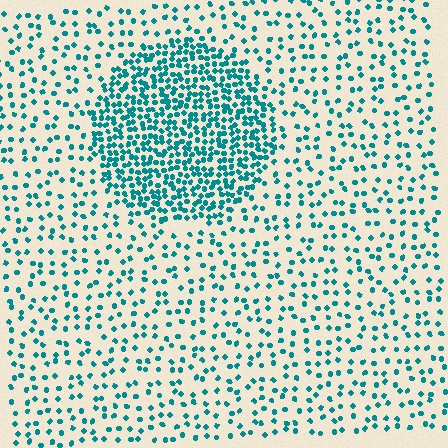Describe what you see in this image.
The image contains small teal elements arranged at two different densities. A circle-shaped region is visible where the elements are more densely packed than the surrounding area.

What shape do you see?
I see a circle.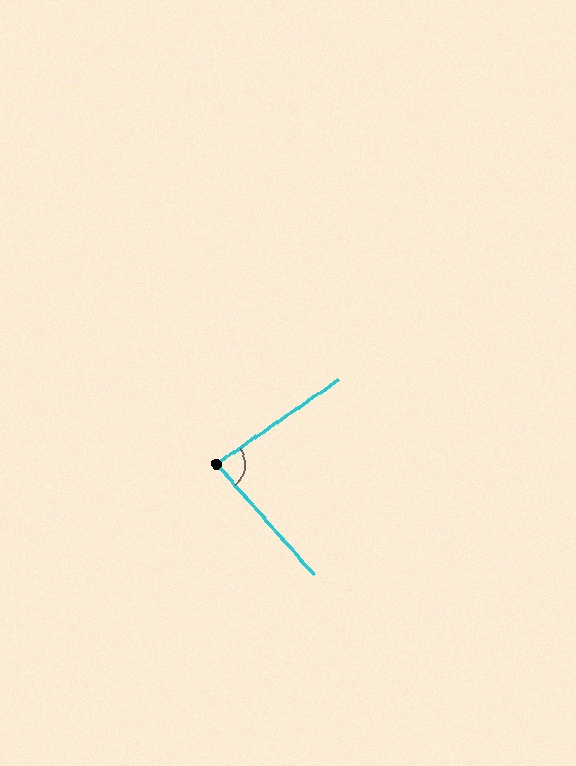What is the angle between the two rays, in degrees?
Approximately 83 degrees.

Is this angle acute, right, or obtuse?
It is acute.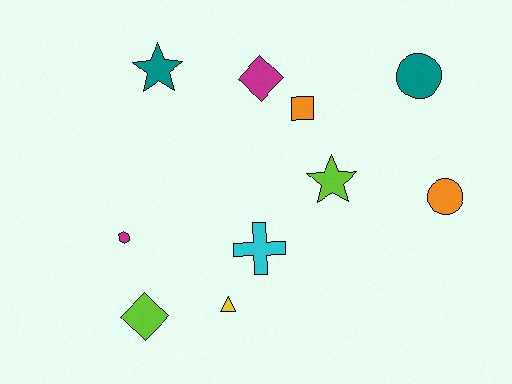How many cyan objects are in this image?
There is 1 cyan object.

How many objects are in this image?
There are 10 objects.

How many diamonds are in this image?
There are 2 diamonds.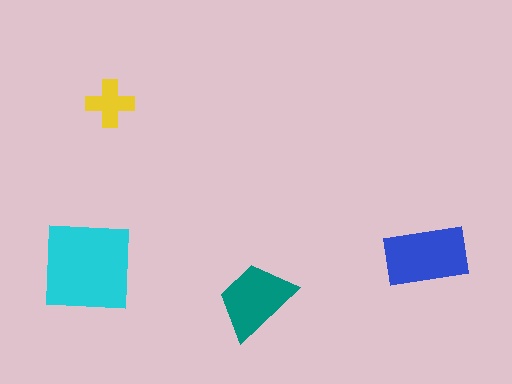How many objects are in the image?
There are 4 objects in the image.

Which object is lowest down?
The teal trapezoid is bottommost.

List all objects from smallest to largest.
The yellow cross, the teal trapezoid, the blue rectangle, the cyan square.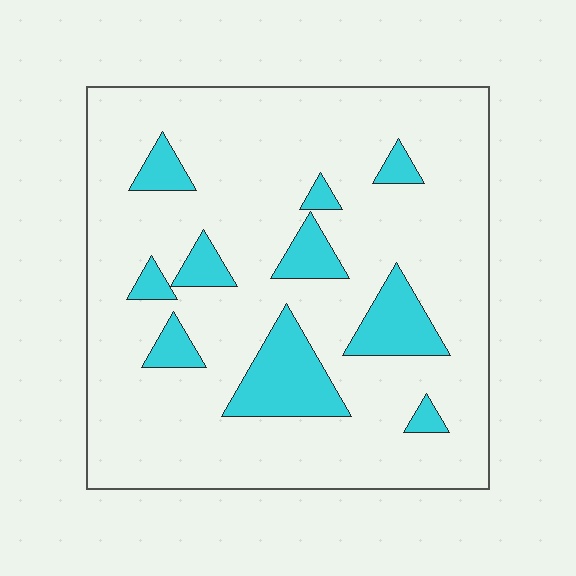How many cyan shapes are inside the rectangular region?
10.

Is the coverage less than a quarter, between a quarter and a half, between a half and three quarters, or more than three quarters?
Less than a quarter.